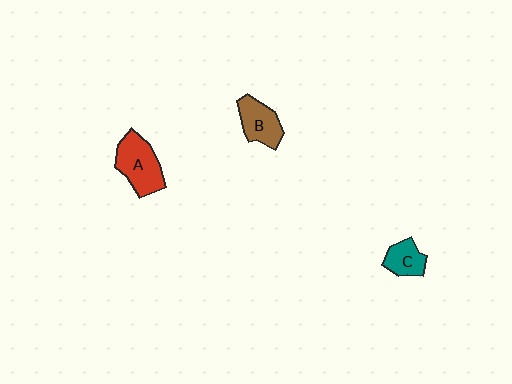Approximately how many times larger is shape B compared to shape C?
Approximately 1.4 times.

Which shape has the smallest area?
Shape C (teal).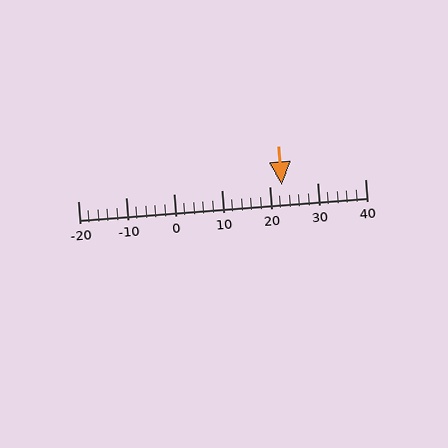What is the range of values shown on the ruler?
The ruler shows values from -20 to 40.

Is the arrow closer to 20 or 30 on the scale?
The arrow is closer to 20.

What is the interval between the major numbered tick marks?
The major tick marks are spaced 10 units apart.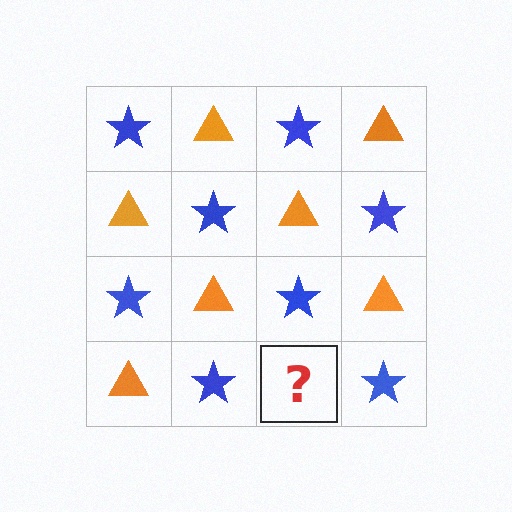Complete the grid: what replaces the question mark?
The question mark should be replaced with an orange triangle.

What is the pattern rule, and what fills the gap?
The rule is that it alternates blue star and orange triangle in a checkerboard pattern. The gap should be filled with an orange triangle.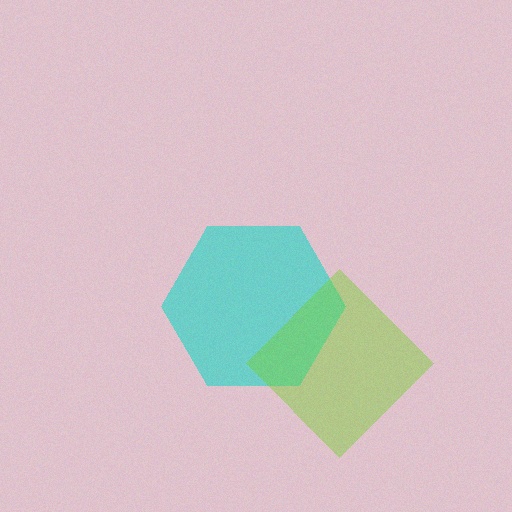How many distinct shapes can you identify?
There are 2 distinct shapes: a cyan hexagon, a lime diamond.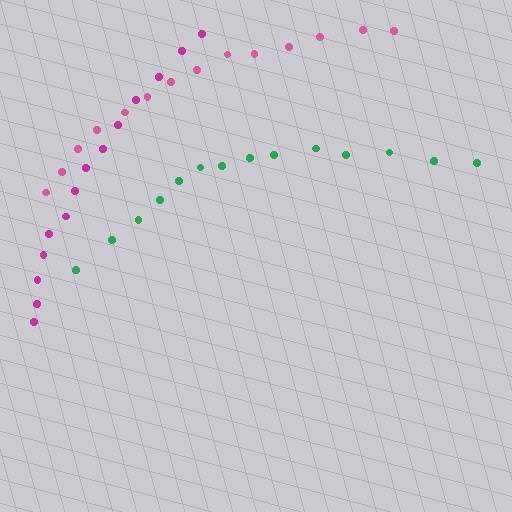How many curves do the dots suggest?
There are 3 distinct paths.